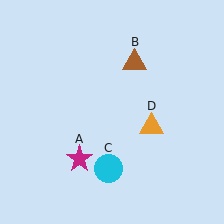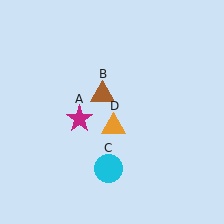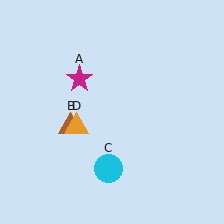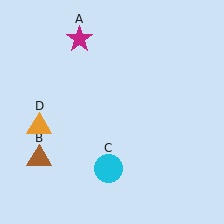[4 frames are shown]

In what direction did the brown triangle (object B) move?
The brown triangle (object B) moved down and to the left.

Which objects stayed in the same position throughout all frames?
Cyan circle (object C) remained stationary.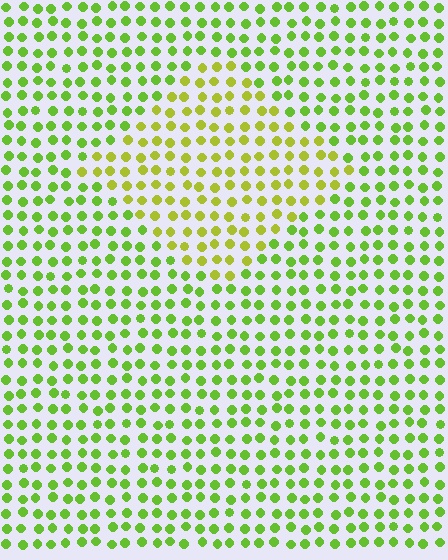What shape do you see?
I see a diamond.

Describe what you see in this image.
The image is filled with small lime elements in a uniform arrangement. A diamond-shaped region is visible where the elements are tinted to a slightly different hue, forming a subtle color boundary.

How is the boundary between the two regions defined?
The boundary is defined purely by a slight shift in hue (about 28 degrees). Spacing, size, and orientation are identical on both sides.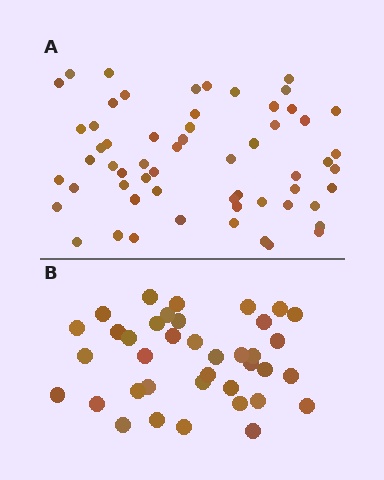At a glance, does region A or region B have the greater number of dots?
Region A (the top region) has more dots.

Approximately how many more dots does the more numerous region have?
Region A has approximately 20 more dots than region B.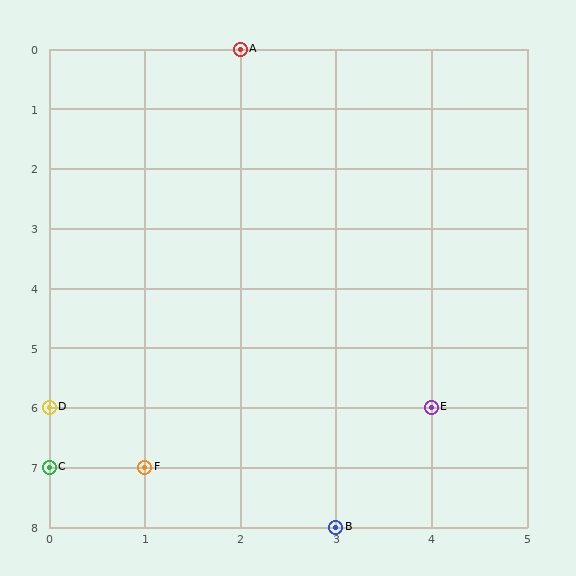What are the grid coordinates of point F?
Point F is at grid coordinates (1, 7).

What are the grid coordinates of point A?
Point A is at grid coordinates (2, 0).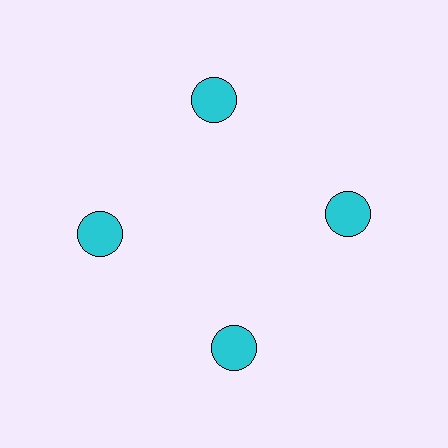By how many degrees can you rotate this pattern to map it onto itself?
The pattern maps onto itself every 90 degrees of rotation.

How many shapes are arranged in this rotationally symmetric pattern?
There are 4 shapes, arranged in 4 groups of 1.